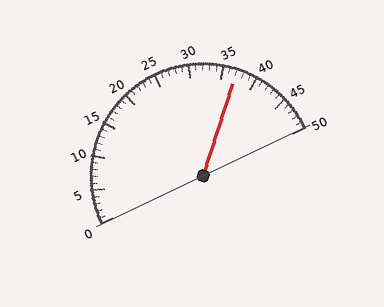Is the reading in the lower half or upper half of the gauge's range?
The reading is in the upper half of the range (0 to 50).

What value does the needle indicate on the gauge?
The needle indicates approximately 37.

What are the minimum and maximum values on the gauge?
The gauge ranges from 0 to 50.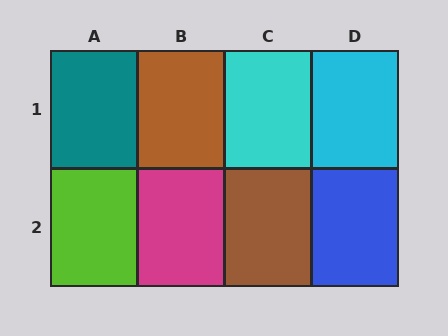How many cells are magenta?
1 cell is magenta.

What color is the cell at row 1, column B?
Brown.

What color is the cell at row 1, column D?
Cyan.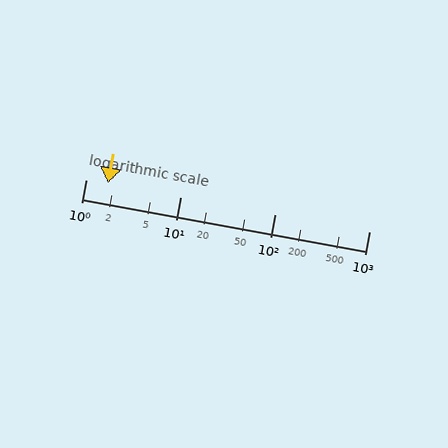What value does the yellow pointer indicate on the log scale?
The pointer indicates approximately 1.7.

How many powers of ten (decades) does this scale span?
The scale spans 3 decades, from 1 to 1000.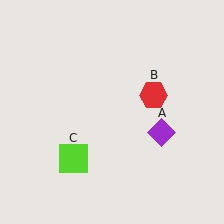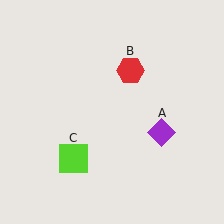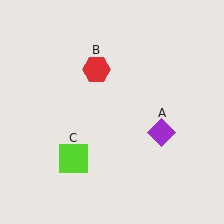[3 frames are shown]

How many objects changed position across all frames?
1 object changed position: red hexagon (object B).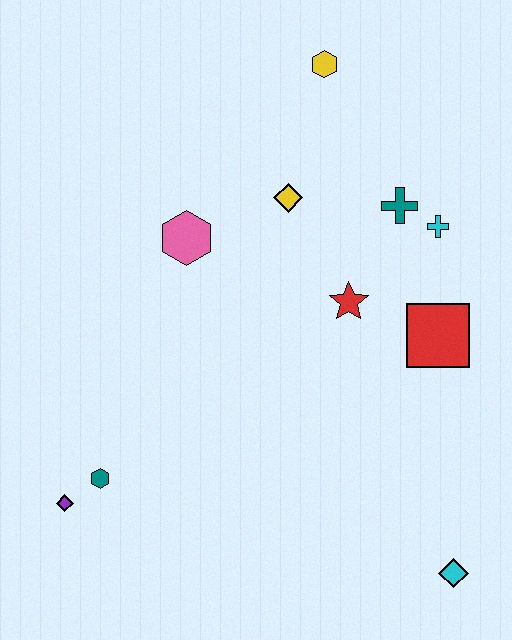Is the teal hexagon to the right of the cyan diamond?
No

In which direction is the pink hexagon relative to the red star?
The pink hexagon is to the left of the red star.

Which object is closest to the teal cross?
The cyan cross is closest to the teal cross.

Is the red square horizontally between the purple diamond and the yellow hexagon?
No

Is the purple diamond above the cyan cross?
No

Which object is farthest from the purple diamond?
The yellow hexagon is farthest from the purple diamond.